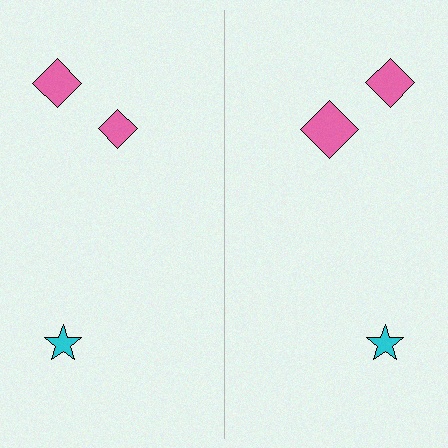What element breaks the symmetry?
The pink diamond on the right side has a different size than its mirror counterpart.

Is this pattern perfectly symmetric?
No, the pattern is not perfectly symmetric. The pink diamond on the right side has a different size than its mirror counterpart.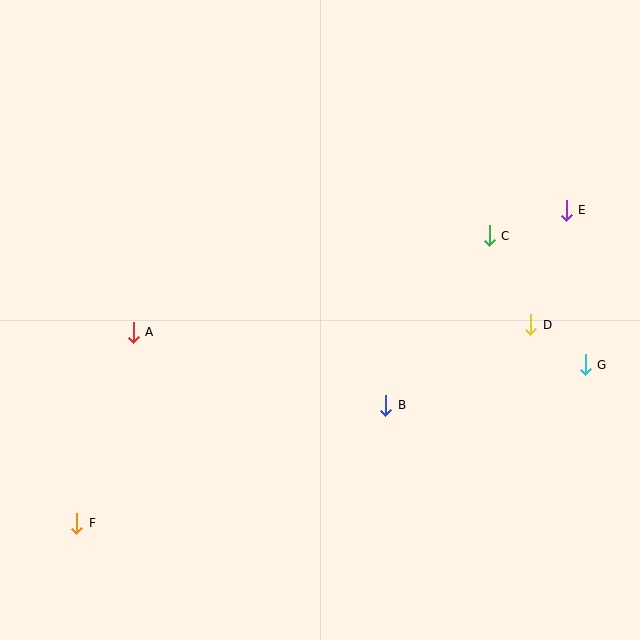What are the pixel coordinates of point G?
Point G is at (585, 365).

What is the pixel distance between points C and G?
The distance between C and G is 161 pixels.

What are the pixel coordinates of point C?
Point C is at (489, 236).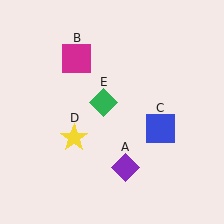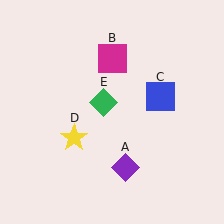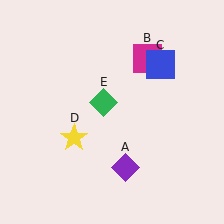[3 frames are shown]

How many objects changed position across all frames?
2 objects changed position: magenta square (object B), blue square (object C).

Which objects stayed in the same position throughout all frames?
Purple diamond (object A) and yellow star (object D) and green diamond (object E) remained stationary.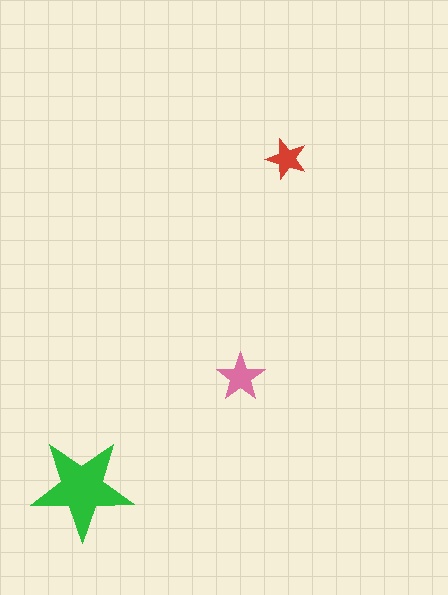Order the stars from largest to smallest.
the green one, the pink one, the red one.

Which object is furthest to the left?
The green star is leftmost.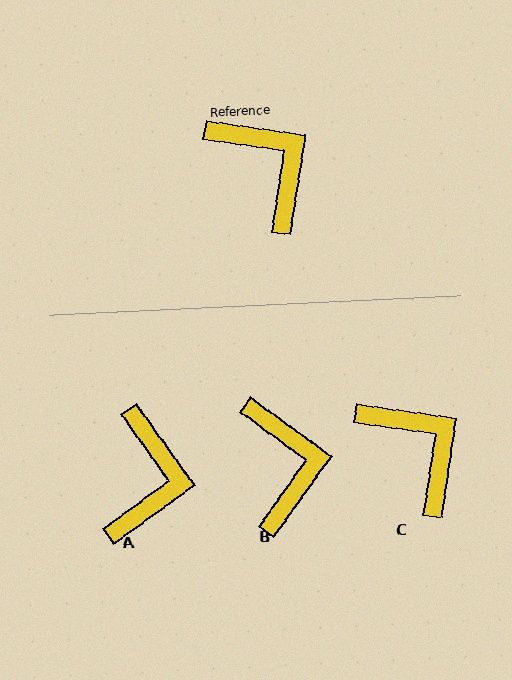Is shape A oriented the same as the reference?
No, it is off by about 46 degrees.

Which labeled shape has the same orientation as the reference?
C.